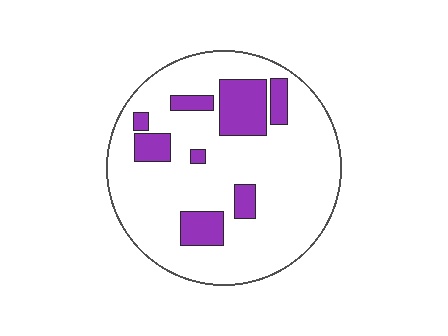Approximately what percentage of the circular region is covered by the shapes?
Approximately 20%.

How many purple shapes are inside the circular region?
8.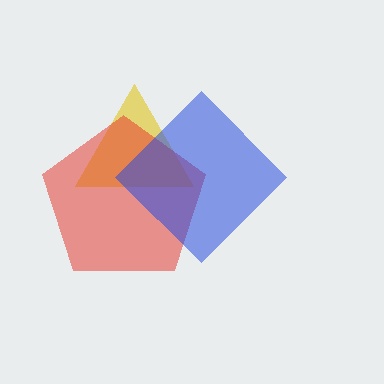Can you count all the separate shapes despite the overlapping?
Yes, there are 3 separate shapes.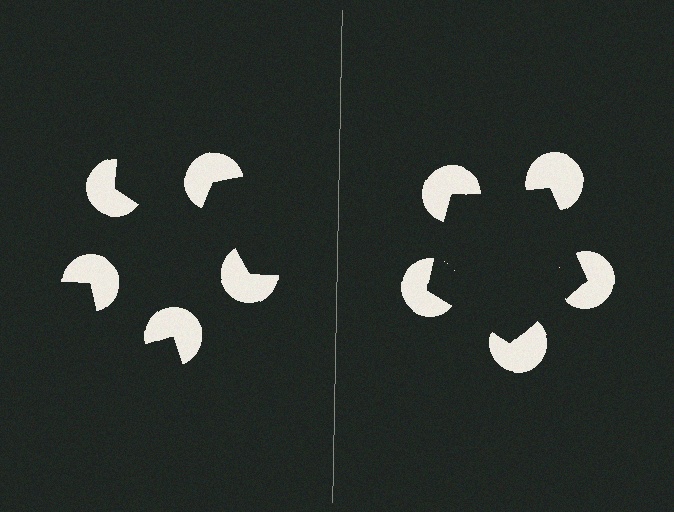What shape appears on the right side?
An illusory pentagon.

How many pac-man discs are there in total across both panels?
10 — 5 on each side.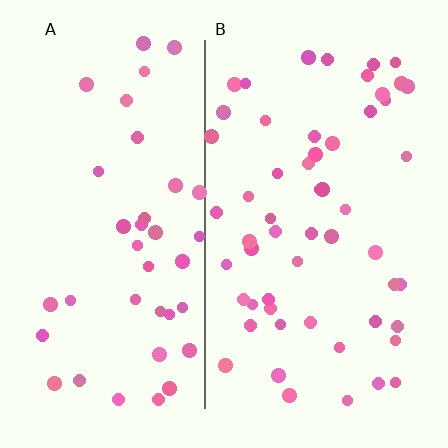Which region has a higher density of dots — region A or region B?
B (the right).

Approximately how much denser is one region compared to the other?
Approximately 1.4× — region B over region A.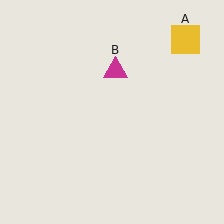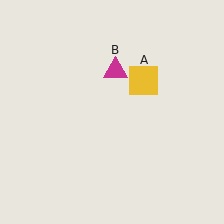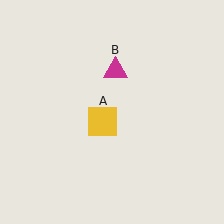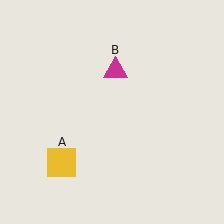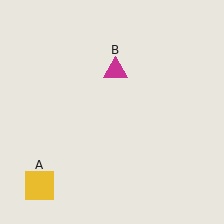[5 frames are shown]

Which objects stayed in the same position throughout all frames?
Magenta triangle (object B) remained stationary.